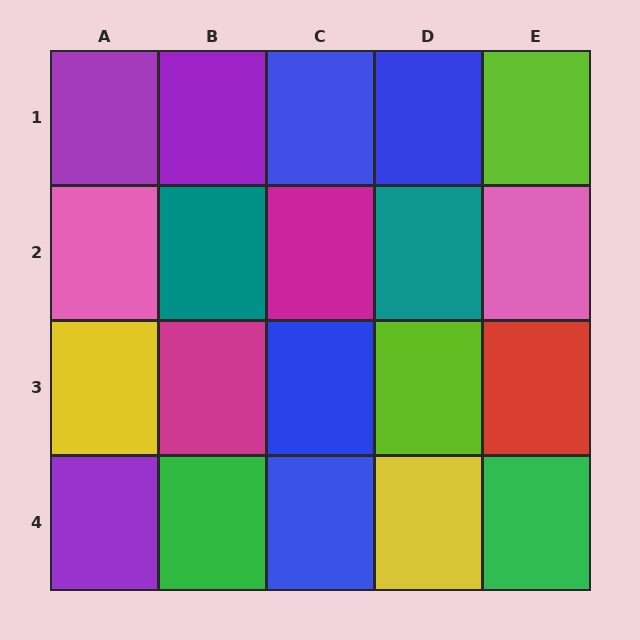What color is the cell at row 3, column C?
Blue.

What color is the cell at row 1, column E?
Lime.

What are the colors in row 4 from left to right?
Purple, green, blue, yellow, green.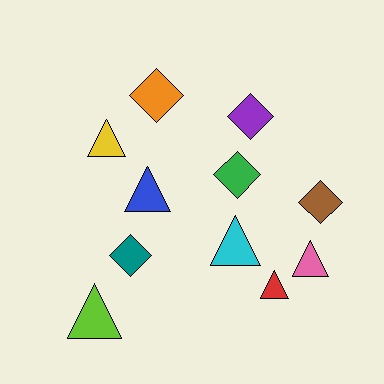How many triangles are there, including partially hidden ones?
There are 6 triangles.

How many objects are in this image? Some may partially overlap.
There are 11 objects.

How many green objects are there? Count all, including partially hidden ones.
There is 1 green object.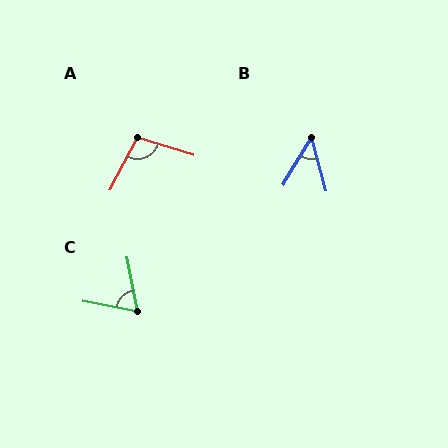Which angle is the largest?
A, at approximately 101 degrees.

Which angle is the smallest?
B, at approximately 46 degrees.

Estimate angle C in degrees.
Approximately 69 degrees.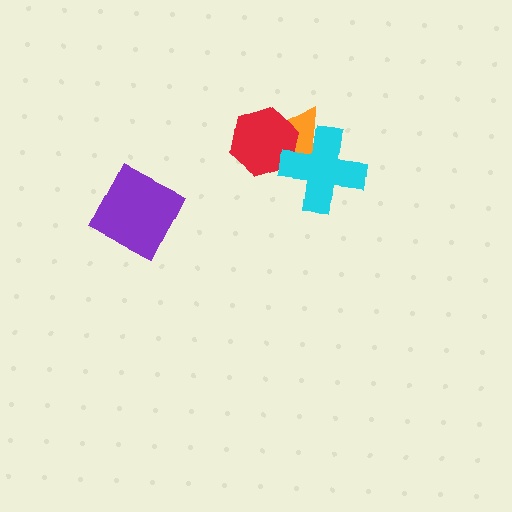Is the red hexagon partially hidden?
Yes, it is partially covered by another shape.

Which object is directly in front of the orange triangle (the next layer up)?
The red hexagon is directly in front of the orange triangle.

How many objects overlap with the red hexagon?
2 objects overlap with the red hexagon.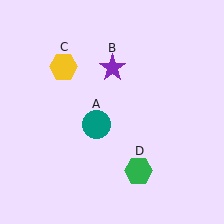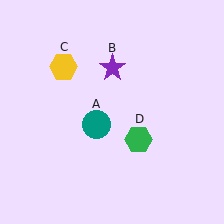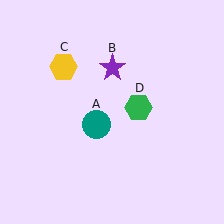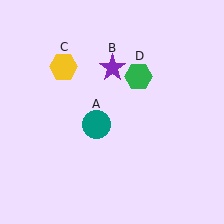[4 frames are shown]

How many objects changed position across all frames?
1 object changed position: green hexagon (object D).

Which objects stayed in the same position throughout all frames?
Teal circle (object A) and purple star (object B) and yellow hexagon (object C) remained stationary.